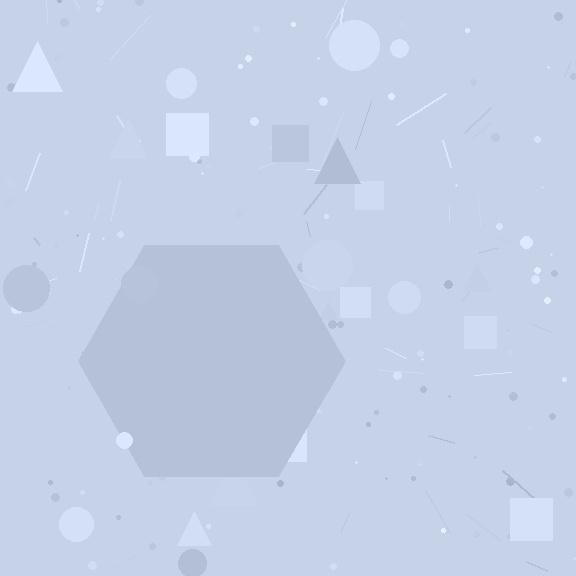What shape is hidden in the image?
A hexagon is hidden in the image.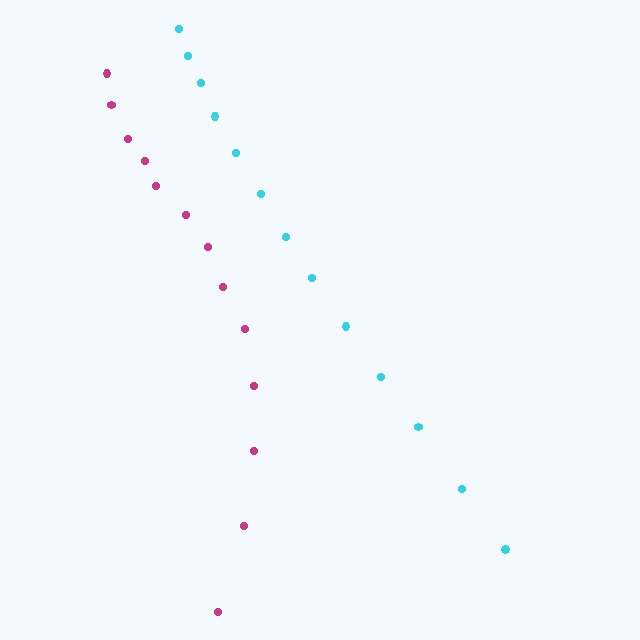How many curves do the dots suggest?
There are 2 distinct paths.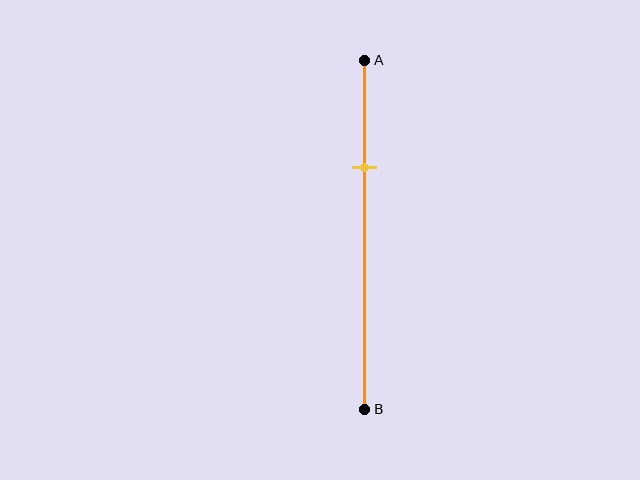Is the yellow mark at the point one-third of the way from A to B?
Yes, the mark is approximately at the one-third point.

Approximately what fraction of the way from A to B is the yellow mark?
The yellow mark is approximately 30% of the way from A to B.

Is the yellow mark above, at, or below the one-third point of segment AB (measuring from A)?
The yellow mark is approximately at the one-third point of segment AB.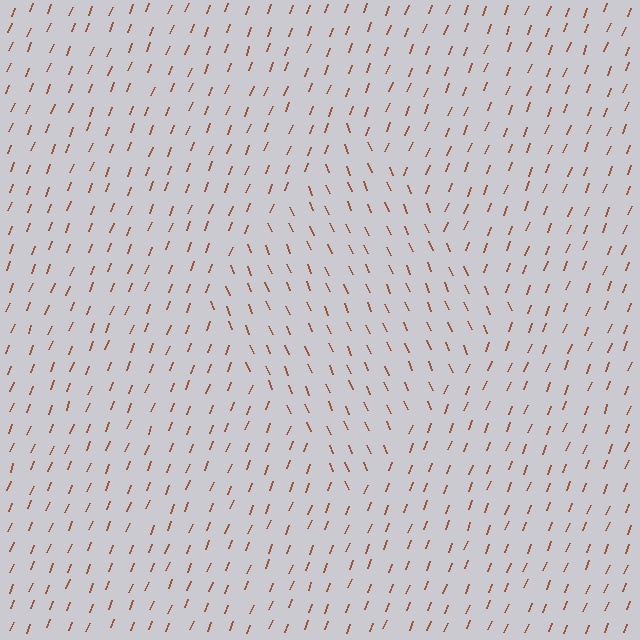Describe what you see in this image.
The image is filled with small brown line segments. A diamond region in the image has lines oriented differently from the surrounding lines, creating a visible texture boundary.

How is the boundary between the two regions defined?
The boundary is defined purely by a change in line orientation (approximately 45 degrees difference). All lines are the same color and thickness.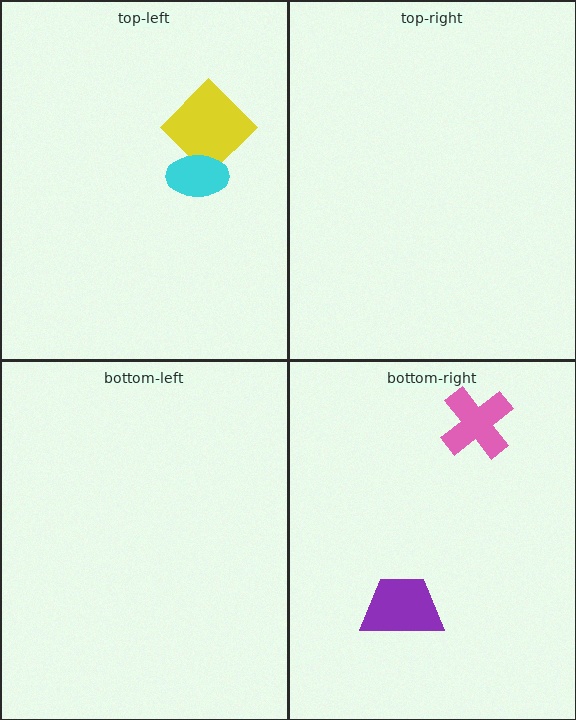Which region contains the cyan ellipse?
The top-left region.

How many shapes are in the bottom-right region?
2.